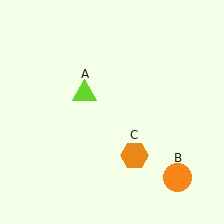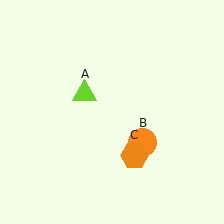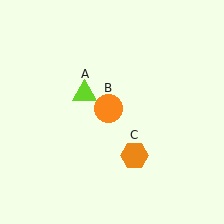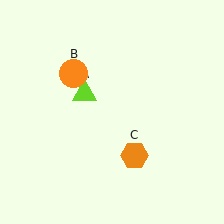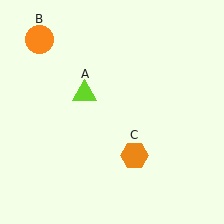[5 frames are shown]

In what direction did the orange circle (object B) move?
The orange circle (object B) moved up and to the left.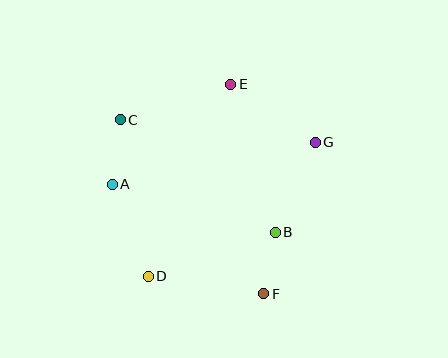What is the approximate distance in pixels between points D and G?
The distance between D and G is approximately 214 pixels.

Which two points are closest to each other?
Points B and F are closest to each other.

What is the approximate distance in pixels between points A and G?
The distance between A and G is approximately 207 pixels.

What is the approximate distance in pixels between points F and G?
The distance between F and G is approximately 160 pixels.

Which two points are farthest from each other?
Points C and F are farthest from each other.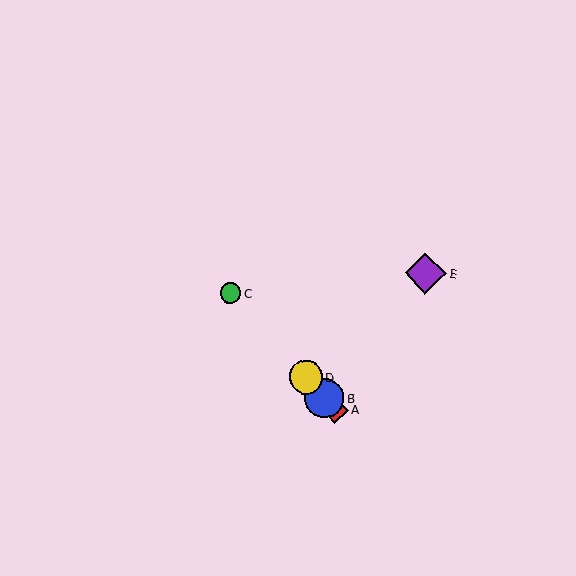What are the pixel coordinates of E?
Object E is at (425, 273).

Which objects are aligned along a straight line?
Objects A, B, C, D are aligned along a straight line.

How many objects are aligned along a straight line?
4 objects (A, B, C, D) are aligned along a straight line.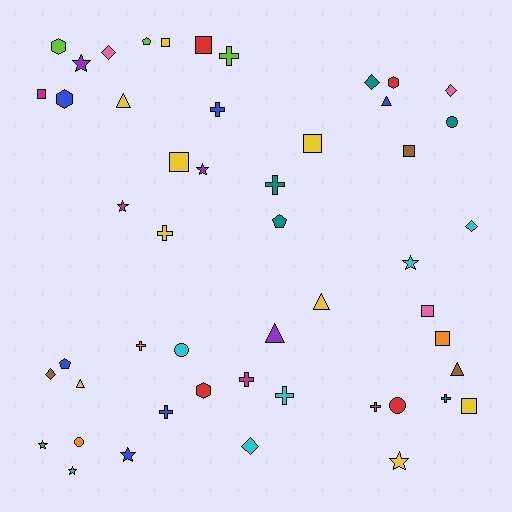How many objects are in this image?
There are 50 objects.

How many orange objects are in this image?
There are 3 orange objects.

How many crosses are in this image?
There are 10 crosses.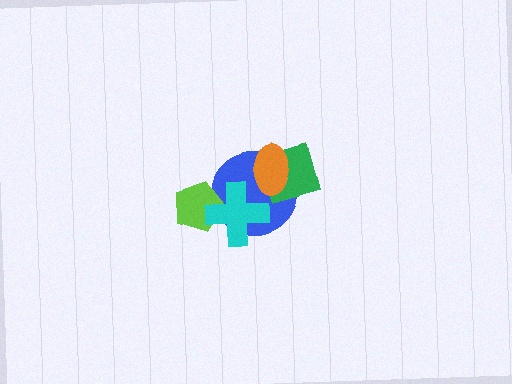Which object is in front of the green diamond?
The orange ellipse is in front of the green diamond.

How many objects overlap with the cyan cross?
2 objects overlap with the cyan cross.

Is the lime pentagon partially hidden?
Yes, it is partially covered by another shape.